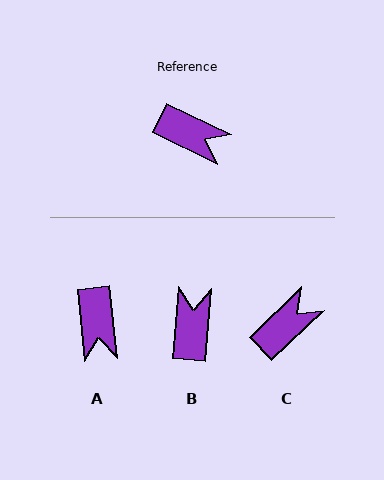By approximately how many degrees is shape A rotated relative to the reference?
Approximately 58 degrees clockwise.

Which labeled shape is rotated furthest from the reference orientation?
B, about 111 degrees away.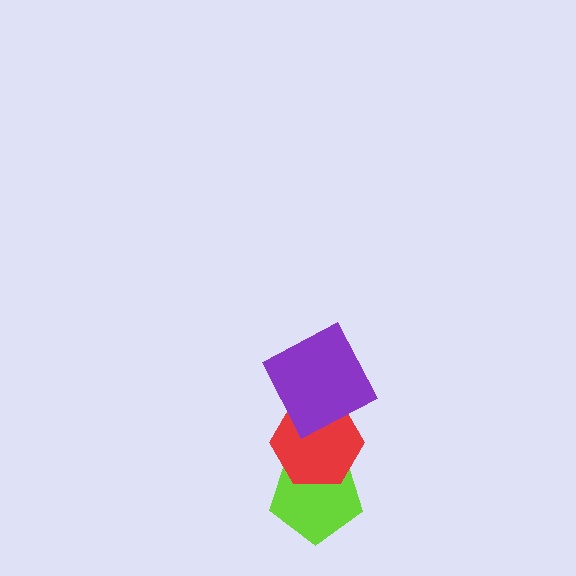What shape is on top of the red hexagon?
The purple square is on top of the red hexagon.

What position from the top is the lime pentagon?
The lime pentagon is 3rd from the top.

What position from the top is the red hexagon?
The red hexagon is 2nd from the top.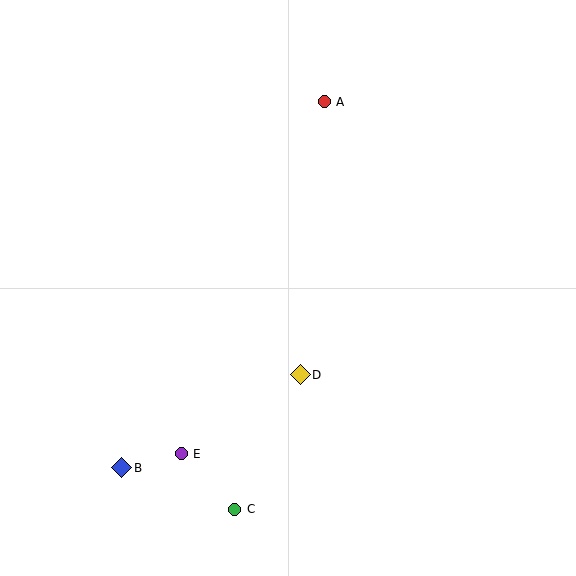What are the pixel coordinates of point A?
Point A is at (324, 102).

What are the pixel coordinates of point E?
Point E is at (181, 454).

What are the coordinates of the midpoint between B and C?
The midpoint between B and C is at (178, 489).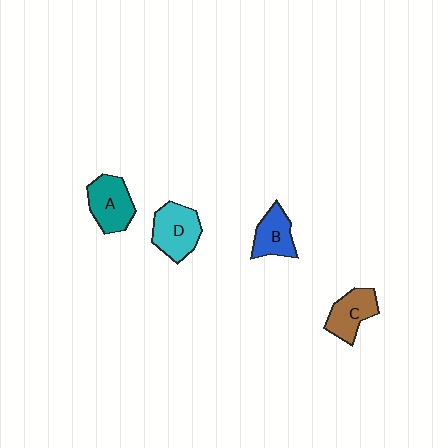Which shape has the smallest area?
Shape B (blue).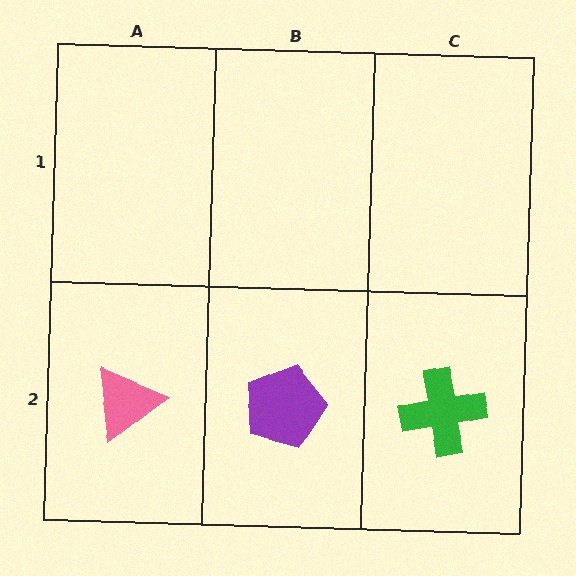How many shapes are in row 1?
0 shapes.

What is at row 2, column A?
A pink triangle.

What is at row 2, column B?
A purple pentagon.